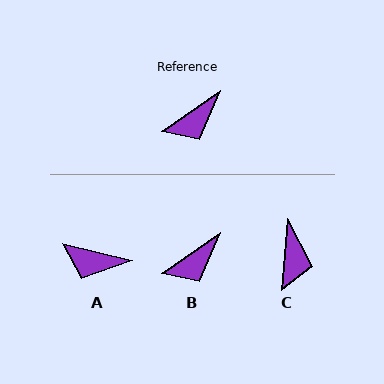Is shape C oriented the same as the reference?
No, it is off by about 50 degrees.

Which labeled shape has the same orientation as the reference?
B.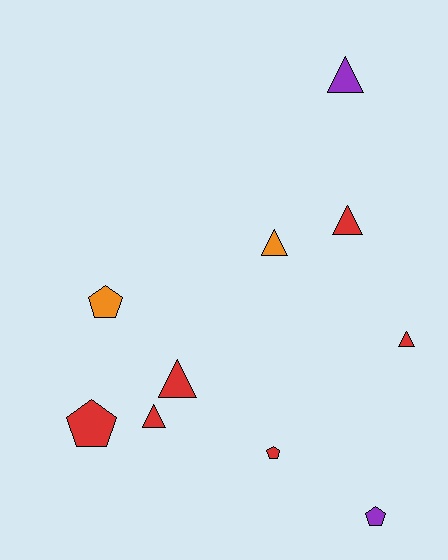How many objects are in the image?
There are 10 objects.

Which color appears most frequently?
Red, with 6 objects.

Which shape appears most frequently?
Triangle, with 6 objects.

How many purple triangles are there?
There is 1 purple triangle.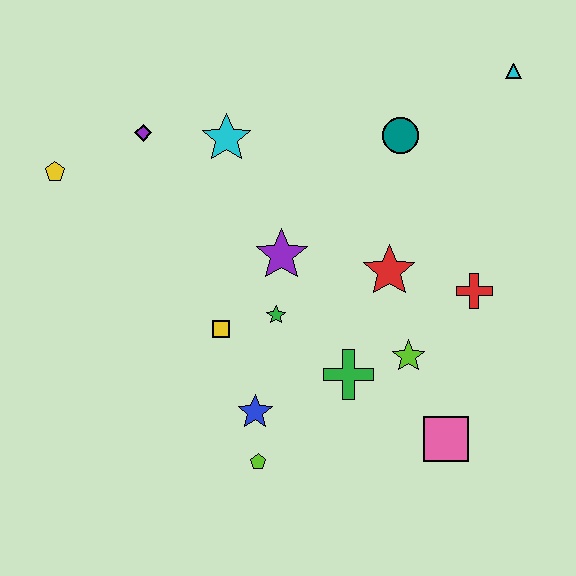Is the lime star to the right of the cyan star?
Yes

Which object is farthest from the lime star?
The yellow pentagon is farthest from the lime star.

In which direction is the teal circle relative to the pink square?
The teal circle is above the pink square.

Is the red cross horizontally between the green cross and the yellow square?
No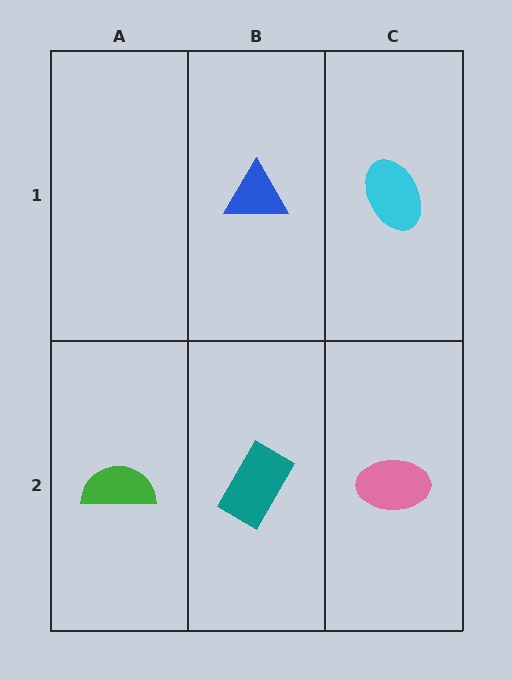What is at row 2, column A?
A green semicircle.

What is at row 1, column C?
A cyan ellipse.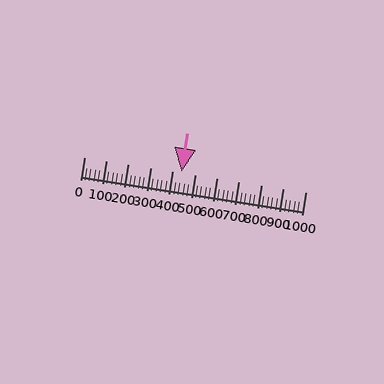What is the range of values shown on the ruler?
The ruler shows values from 0 to 1000.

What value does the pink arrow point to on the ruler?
The pink arrow points to approximately 440.